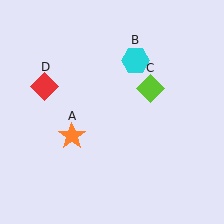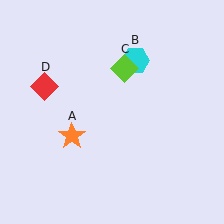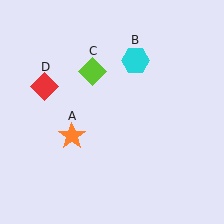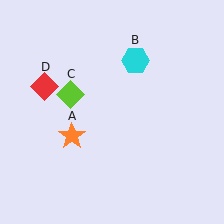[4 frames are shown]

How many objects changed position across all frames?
1 object changed position: lime diamond (object C).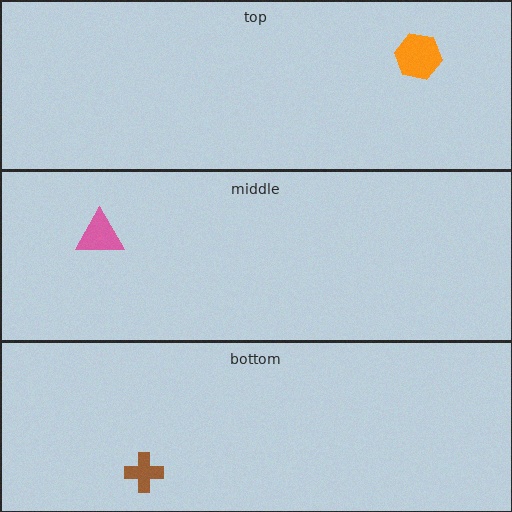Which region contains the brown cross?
The bottom region.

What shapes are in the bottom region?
The brown cross.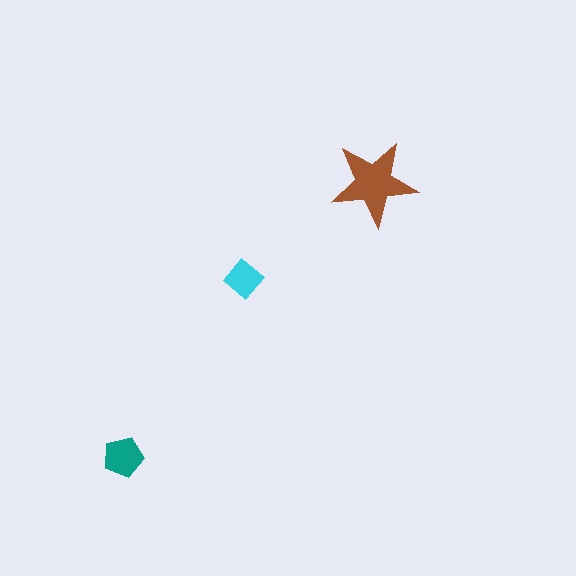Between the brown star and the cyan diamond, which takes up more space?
The brown star.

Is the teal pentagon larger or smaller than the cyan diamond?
Larger.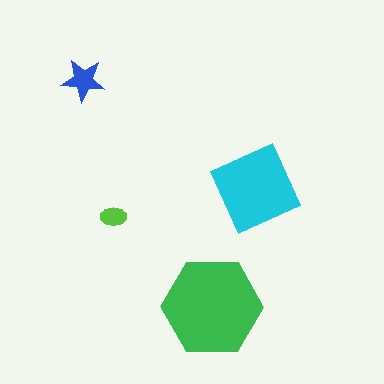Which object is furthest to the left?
The blue star is leftmost.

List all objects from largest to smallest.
The green hexagon, the cyan square, the blue star, the lime ellipse.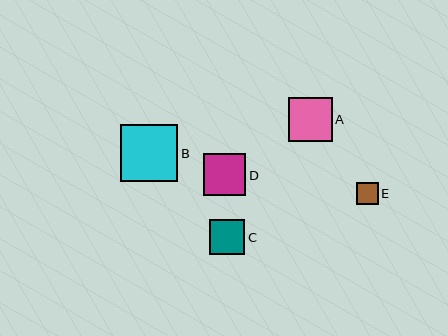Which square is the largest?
Square B is the largest with a size of approximately 57 pixels.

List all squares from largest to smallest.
From largest to smallest: B, A, D, C, E.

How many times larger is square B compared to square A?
Square B is approximately 1.3 times the size of square A.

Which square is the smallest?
Square E is the smallest with a size of approximately 22 pixels.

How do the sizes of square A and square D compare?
Square A and square D are approximately the same size.